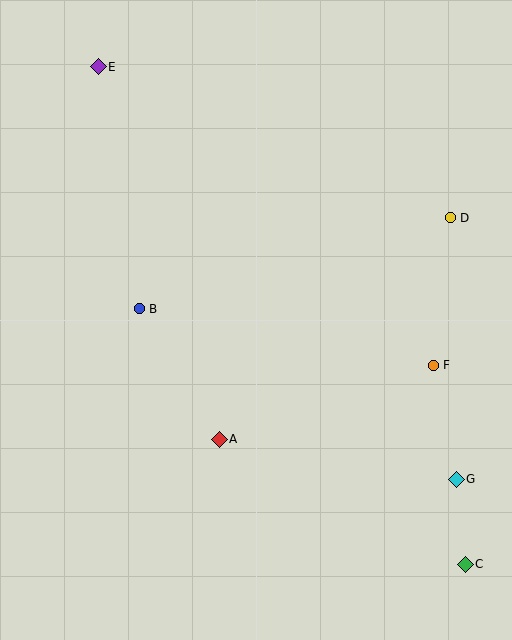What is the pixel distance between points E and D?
The distance between E and D is 383 pixels.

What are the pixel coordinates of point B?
Point B is at (139, 309).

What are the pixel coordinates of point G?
Point G is at (456, 479).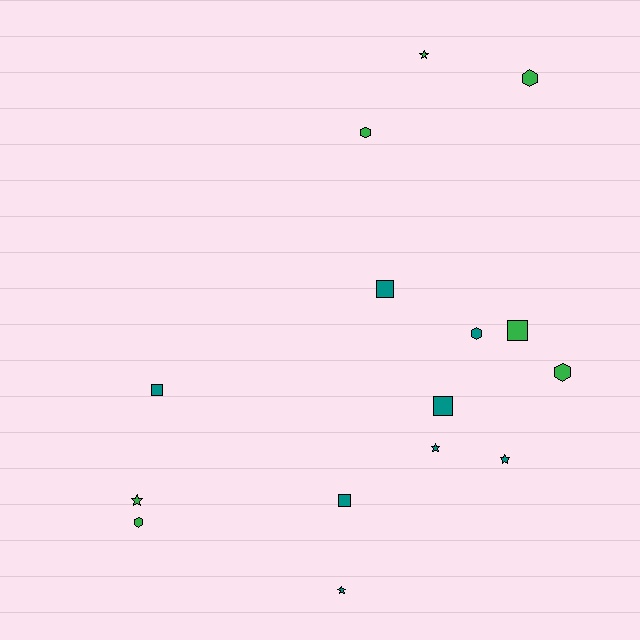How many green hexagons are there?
There are 4 green hexagons.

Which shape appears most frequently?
Hexagon, with 5 objects.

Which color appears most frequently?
Teal, with 8 objects.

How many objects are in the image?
There are 15 objects.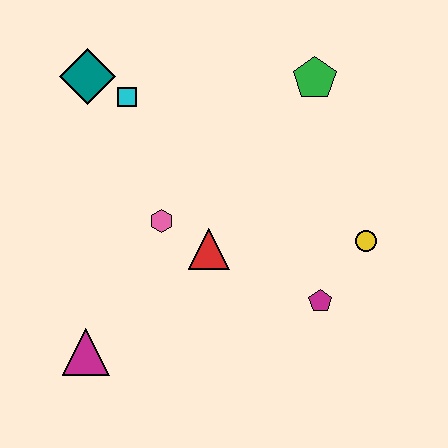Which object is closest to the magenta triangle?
The pink hexagon is closest to the magenta triangle.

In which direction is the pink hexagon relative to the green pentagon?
The pink hexagon is to the left of the green pentagon.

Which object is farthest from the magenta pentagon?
The teal diamond is farthest from the magenta pentagon.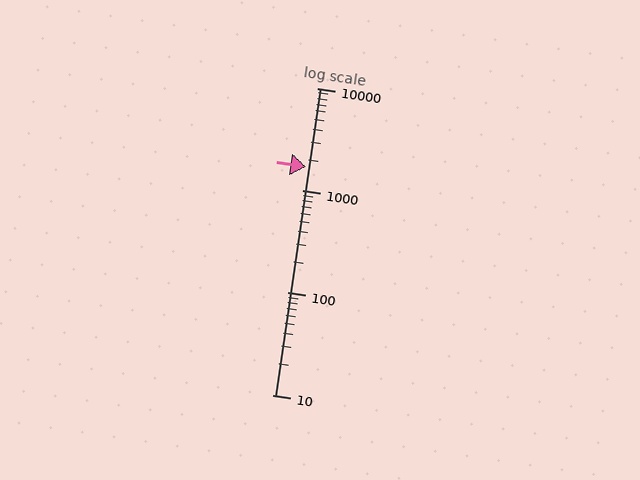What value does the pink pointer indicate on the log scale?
The pointer indicates approximately 1700.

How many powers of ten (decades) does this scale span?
The scale spans 3 decades, from 10 to 10000.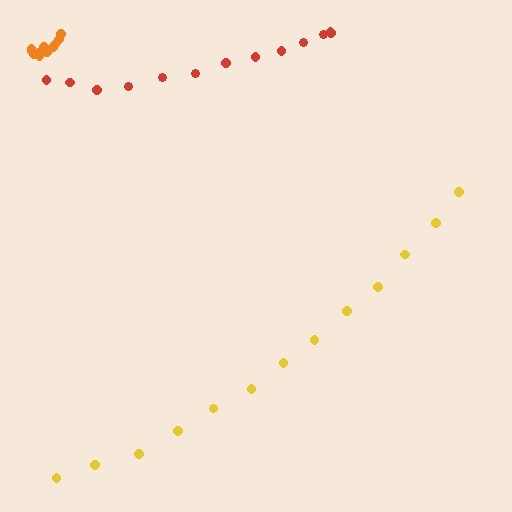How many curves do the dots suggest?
There are 3 distinct paths.